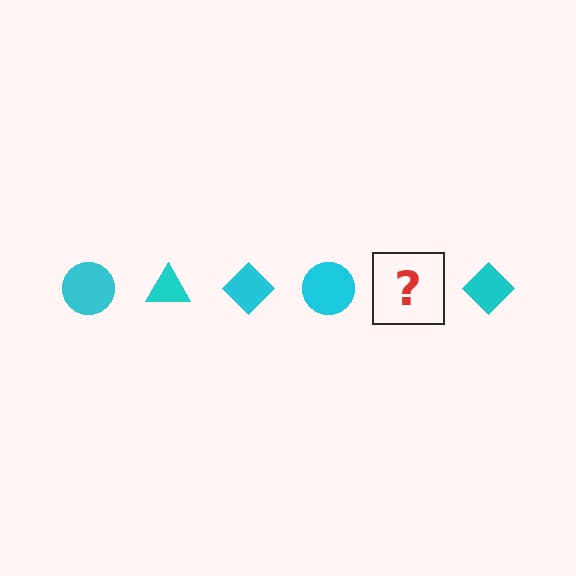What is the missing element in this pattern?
The missing element is a cyan triangle.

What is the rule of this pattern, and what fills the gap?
The rule is that the pattern cycles through circle, triangle, diamond shapes in cyan. The gap should be filled with a cyan triangle.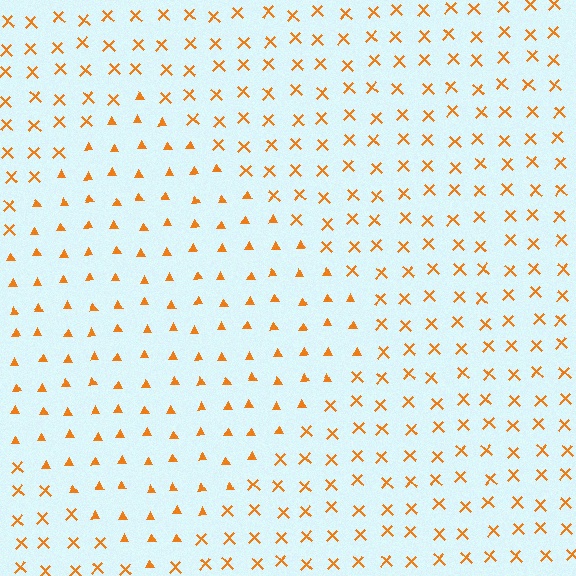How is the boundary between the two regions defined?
The boundary is defined by a change in element shape: triangles inside vs. X marks outside. All elements share the same color and spacing.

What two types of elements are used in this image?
The image uses triangles inside the diamond region and X marks outside it.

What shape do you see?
I see a diamond.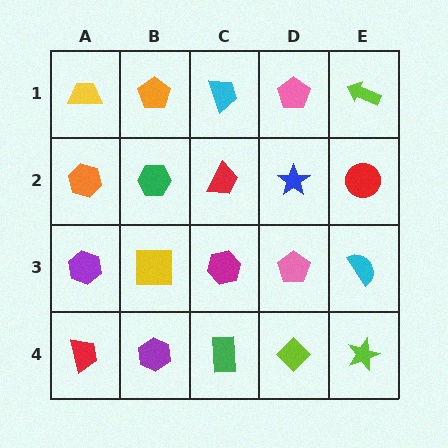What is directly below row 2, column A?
A purple hexagon.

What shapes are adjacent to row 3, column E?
A red circle (row 2, column E), a lime star (row 4, column E), a pink pentagon (row 3, column D).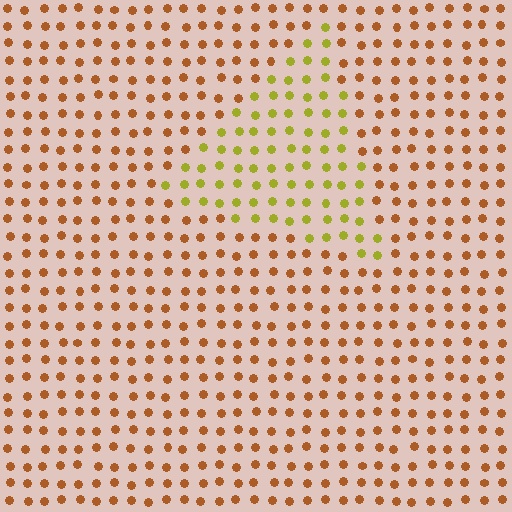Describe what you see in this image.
The image is filled with small brown elements in a uniform arrangement. A triangle-shaped region is visible where the elements are tinted to a slightly different hue, forming a subtle color boundary.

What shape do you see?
I see a triangle.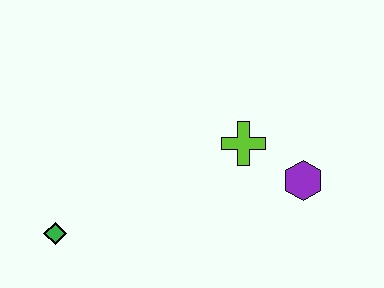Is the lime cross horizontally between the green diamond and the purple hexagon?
Yes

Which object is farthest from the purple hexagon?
The green diamond is farthest from the purple hexagon.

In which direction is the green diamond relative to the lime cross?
The green diamond is to the left of the lime cross.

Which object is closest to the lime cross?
The purple hexagon is closest to the lime cross.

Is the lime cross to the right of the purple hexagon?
No